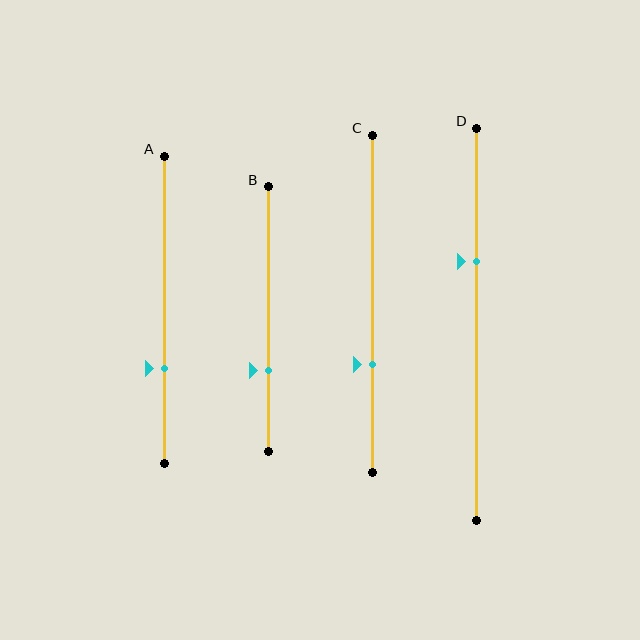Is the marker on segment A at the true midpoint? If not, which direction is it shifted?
No, the marker on segment A is shifted downward by about 19% of the segment length.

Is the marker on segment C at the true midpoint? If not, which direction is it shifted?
No, the marker on segment C is shifted downward by about 18% of the segment length.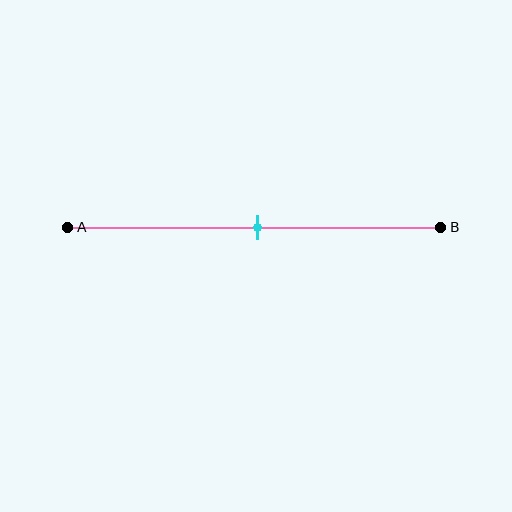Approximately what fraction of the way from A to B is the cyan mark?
The cyan mark is approximately 50% of the way from A to B.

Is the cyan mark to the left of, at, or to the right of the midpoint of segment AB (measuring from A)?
The cyan mark is approximately at the midpoint of segment AB.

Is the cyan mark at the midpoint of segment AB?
Yes, the mark is approximately at the midpoint.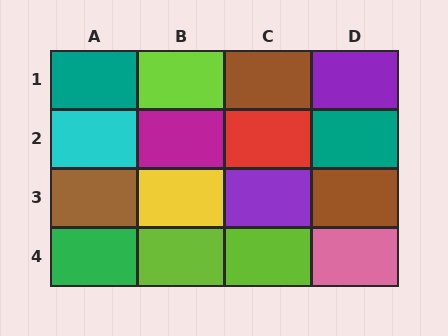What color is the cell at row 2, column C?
Red.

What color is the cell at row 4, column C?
Lime.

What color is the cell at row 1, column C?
Brown.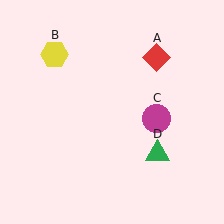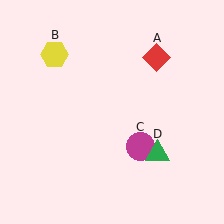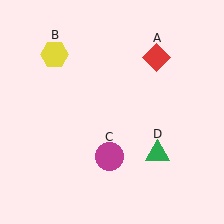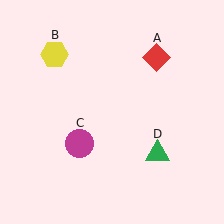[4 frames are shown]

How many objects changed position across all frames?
1 object changed position: magenta circle (object C).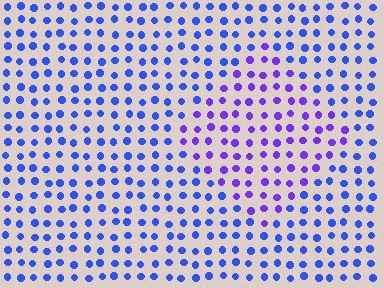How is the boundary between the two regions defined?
The boundary is defined purely by a slight shift in hue (about 34 degrees). Spacing, size, and orientation are identical on both sides.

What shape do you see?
I see a diamond.